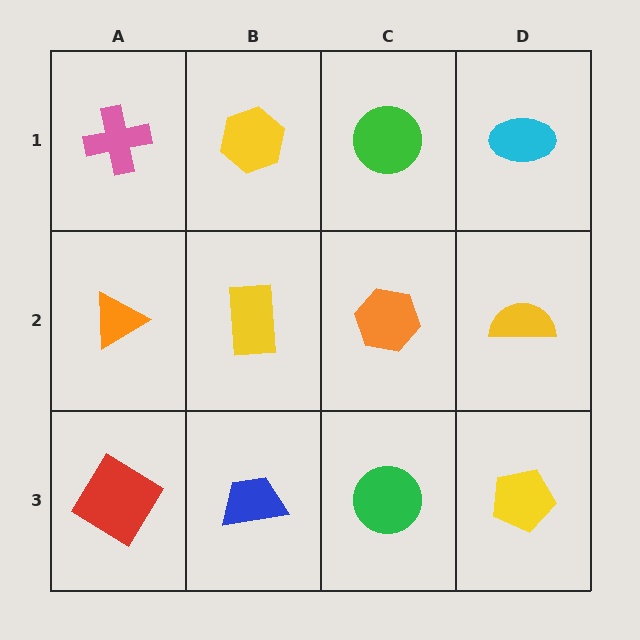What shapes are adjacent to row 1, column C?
An orange hexagon (row 2, column C), a yellow hexagon (row 1, column B), a cyan ellipse (row 1, column D).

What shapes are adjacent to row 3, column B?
A yellow rectangle (row 2, column B), a red diamond (row 3, column A), a green circle (row 3, column C).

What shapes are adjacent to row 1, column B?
A yellow rectangle (row 2, column B), a pink cross (row 1, column A), a green circle (row 1, column C).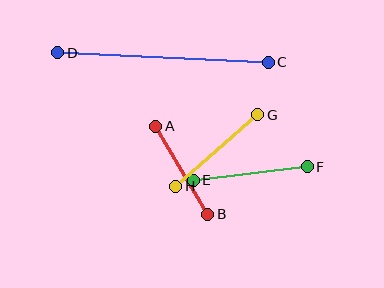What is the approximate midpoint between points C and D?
The midpoint is at approximately (163, 57) pixels.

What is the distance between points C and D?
The distance is approximately 211 pixels.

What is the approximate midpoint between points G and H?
The midpoint is at approximately (217, 151) pixels.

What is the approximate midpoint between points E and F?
The midpoint is at approximately (250, 173) pixels.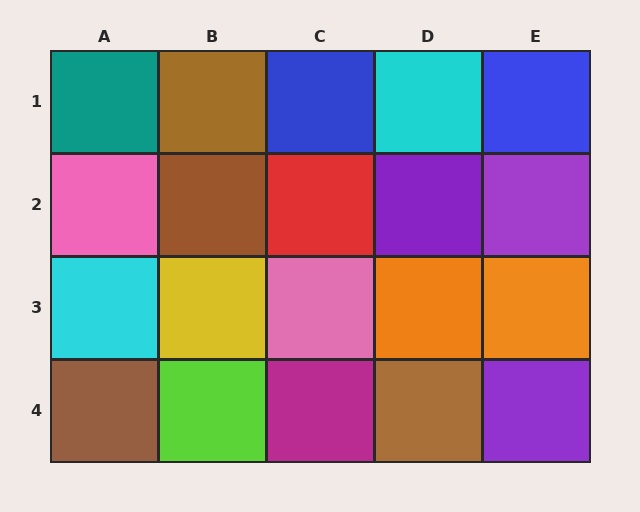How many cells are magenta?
1 cell is magenta.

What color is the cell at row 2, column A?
Pink.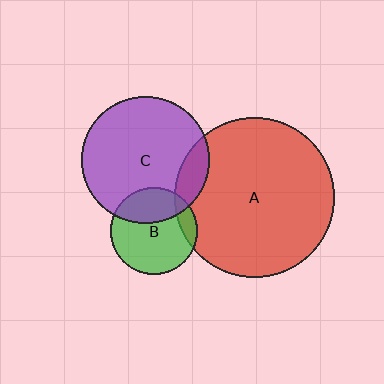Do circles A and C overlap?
Yes.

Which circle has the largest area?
Circle A (red).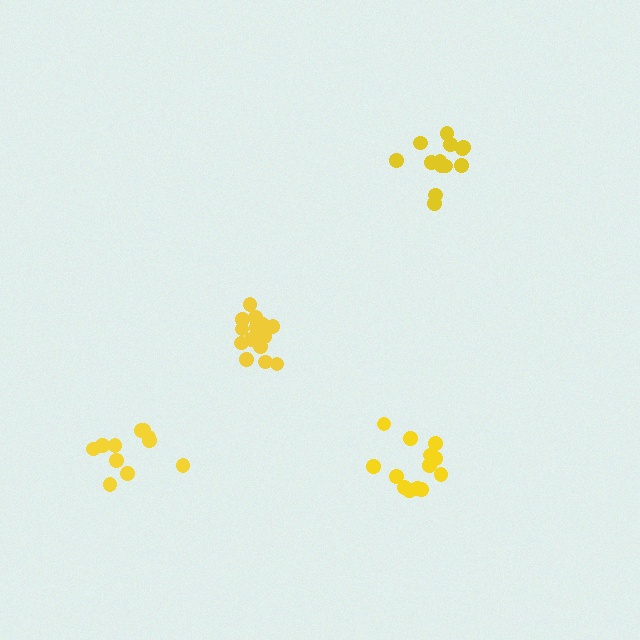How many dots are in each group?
Group 1: 15 dots, Group 2: 14 dots, Group 3: 13 dots, Group 4: 11 dots (53 total).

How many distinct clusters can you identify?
There are 4 distinct clusters.